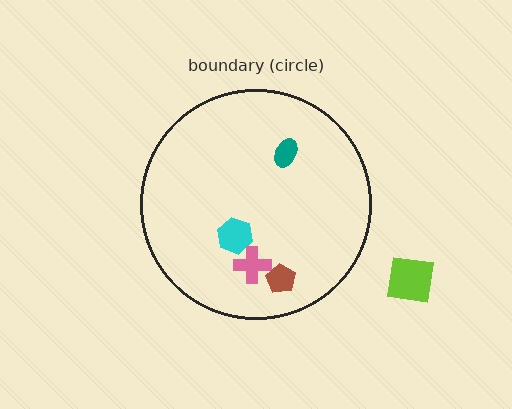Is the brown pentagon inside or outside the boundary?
Inside.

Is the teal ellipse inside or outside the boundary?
Inside.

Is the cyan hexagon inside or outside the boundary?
Inside.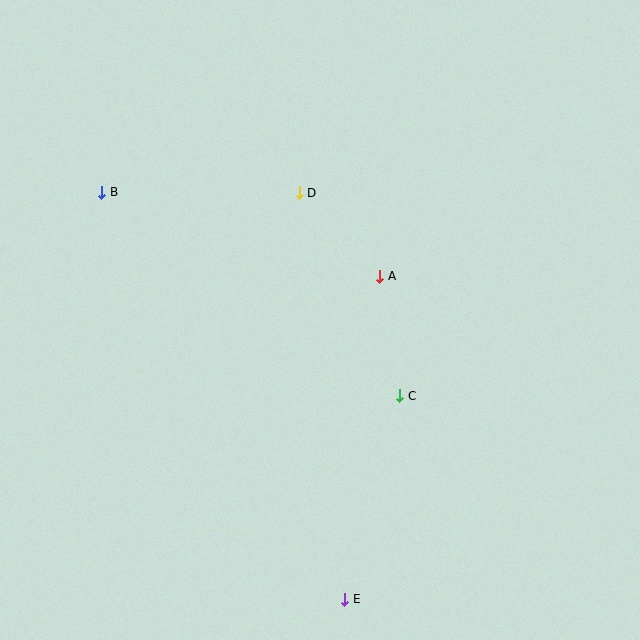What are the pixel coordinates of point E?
Point E is at (345, 599).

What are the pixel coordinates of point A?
Point A is at (380, 276).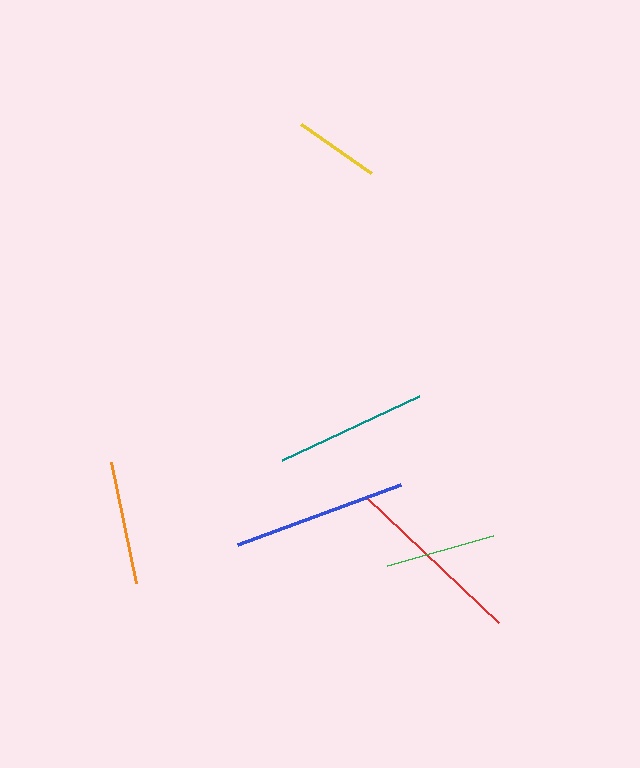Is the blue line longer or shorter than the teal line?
The blue line is longer than the teal line.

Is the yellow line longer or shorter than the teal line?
The teal line is longer than the yellow line.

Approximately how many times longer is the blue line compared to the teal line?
The blue line is approximately 1.2 times the length of the teal line.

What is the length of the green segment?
The green segment is approximately 110 pixels long.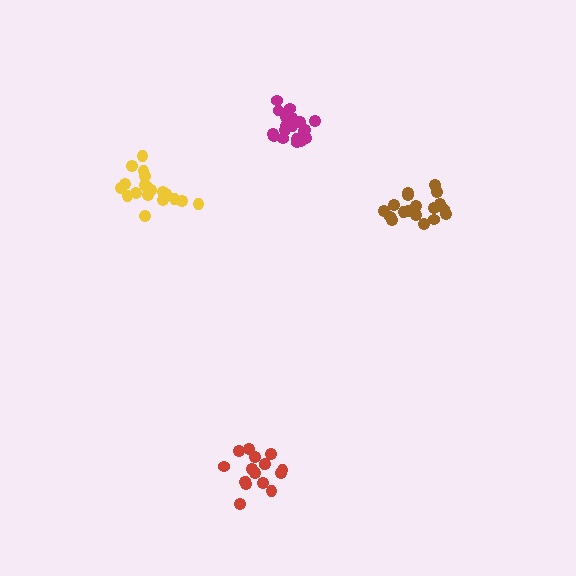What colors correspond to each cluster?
The clusters are colored: red, magenta, yellow, brown.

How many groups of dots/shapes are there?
There are 4 groups.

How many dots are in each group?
Group 1: 17 dots, Group 2: 21 dots, Group 3: 20 dots, Group 4: 18 dots (76 total).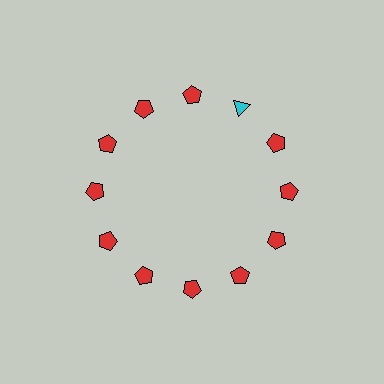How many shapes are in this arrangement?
There are 12 shapes arranged in a ring pattern.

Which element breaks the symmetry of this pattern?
The cyan triangle at roughly the 1 o'clock position breaks the symmetry. All other shapes are red pentagons.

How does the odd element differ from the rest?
It differs in both color (cyan instead of red) and shape (triangle instead of pentagon).